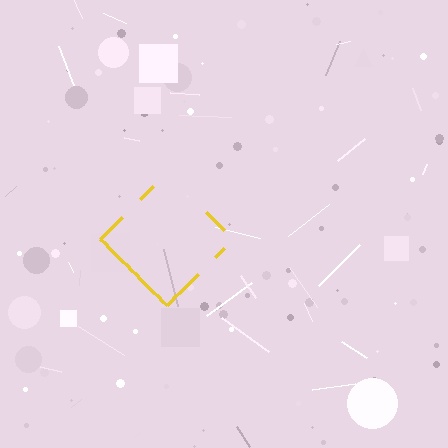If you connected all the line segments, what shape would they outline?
They would outline a diamond.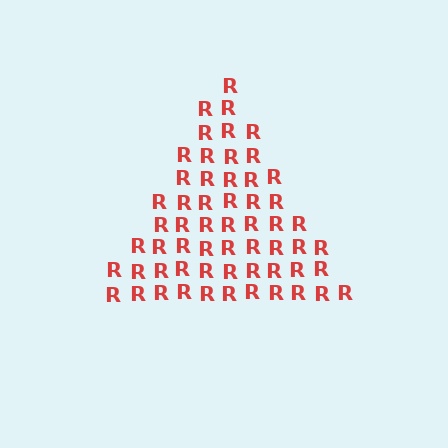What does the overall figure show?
The overall figure shows a triangle.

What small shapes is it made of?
It is made of small letter R's.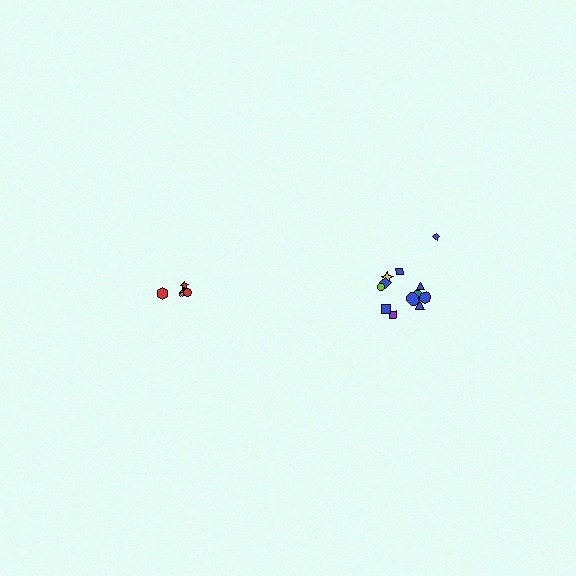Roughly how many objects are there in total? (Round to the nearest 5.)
Roughly 15 objects in total.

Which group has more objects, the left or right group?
The right group.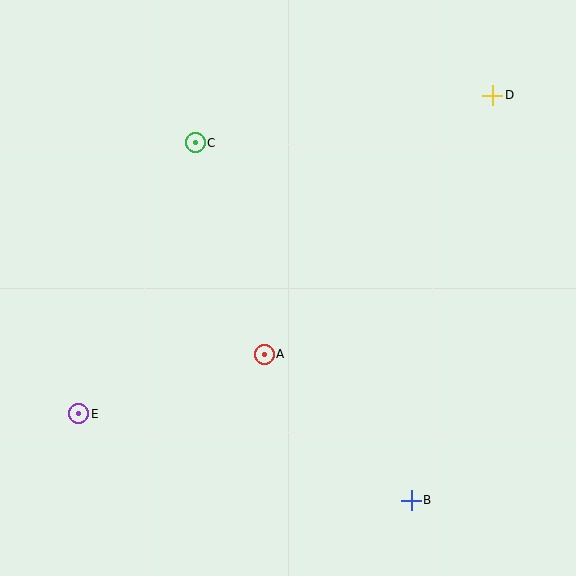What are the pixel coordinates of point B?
Point B is at (411, 500).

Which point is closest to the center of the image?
Point A at (264, 354) is closest to the center.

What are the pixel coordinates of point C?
Point C is at (195, 143).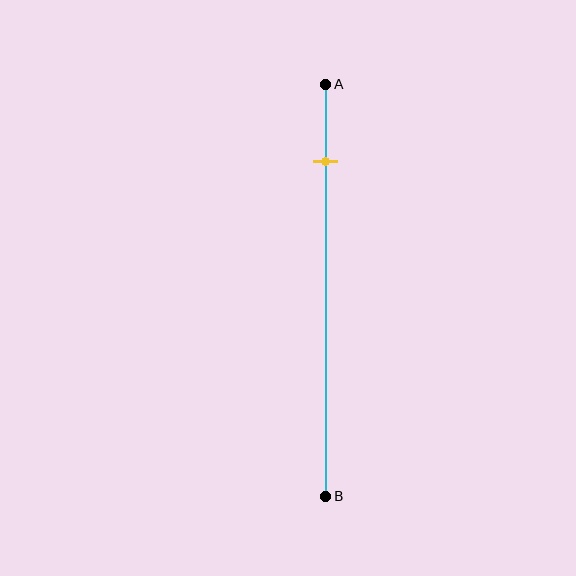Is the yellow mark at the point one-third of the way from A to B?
No, the mark is at about 20% from A, not at the 33% one-third point.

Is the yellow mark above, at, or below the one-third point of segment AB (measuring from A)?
The yellow mark is above the one-third point of segment AB.